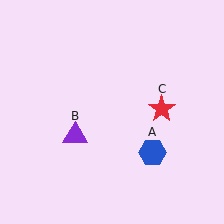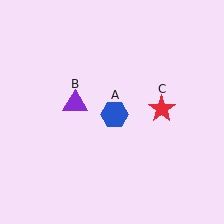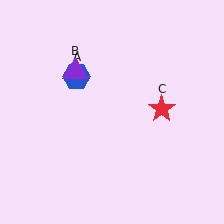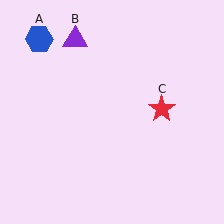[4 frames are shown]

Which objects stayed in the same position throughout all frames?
Red star (object C) remained stationary.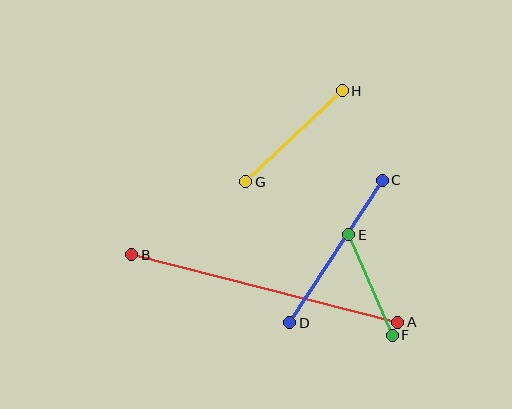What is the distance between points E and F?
The distance is approximately 110 pixels.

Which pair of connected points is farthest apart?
Points A and B are farthest apart.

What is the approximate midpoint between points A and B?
The midpoint is at approximately (265, 289) pixels.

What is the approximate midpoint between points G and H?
The midpoint is at approximately (294, 136) pixels.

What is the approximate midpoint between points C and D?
The midpoint is at approximately (336, 251) pixels.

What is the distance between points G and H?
The distance is approximately 132 pixels.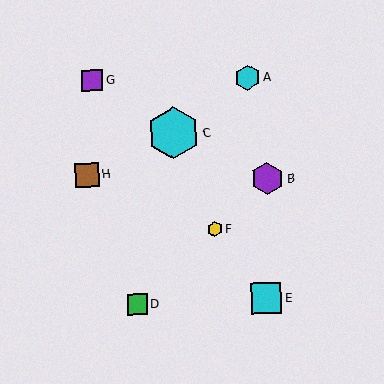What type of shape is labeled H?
Shape H is a brown square.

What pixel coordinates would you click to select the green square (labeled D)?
Click at (137, 304) to select the green square D.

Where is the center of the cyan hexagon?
The center of the cyan hexagon is at (248, 78).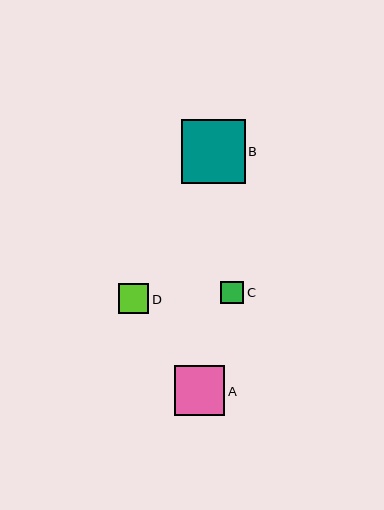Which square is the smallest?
Square C is the smallest with a size of approximately 23 pixels.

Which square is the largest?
Square B is the largest with a size of approximately 64 pixels.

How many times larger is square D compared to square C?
Square D is approximately 1.3 times the size of square C.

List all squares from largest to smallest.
From largest to smallest: B, A, D, C.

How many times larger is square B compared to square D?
Square B is approximately 2.1 times the size of square D.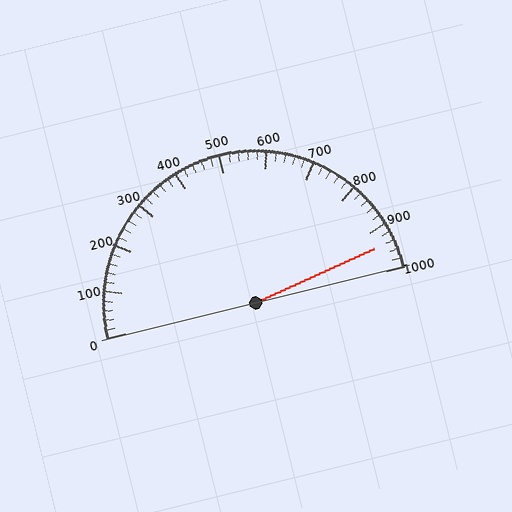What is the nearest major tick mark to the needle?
The nearest major tick mark is 900.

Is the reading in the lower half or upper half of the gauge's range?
The reading is in the upper half of the range (0 to 1000).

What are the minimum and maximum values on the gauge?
The gauge ranges from 0 to 1000.